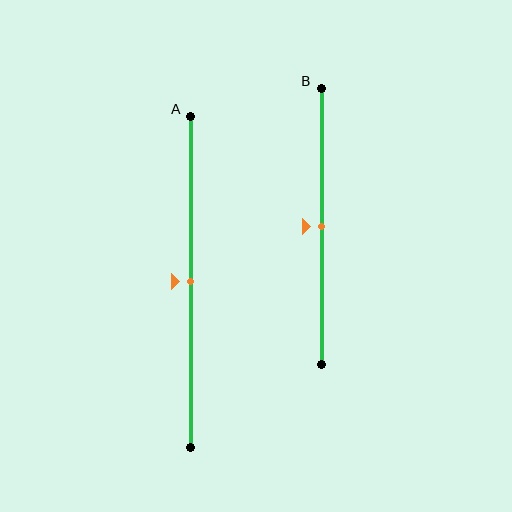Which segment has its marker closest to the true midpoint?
Segment A has its marker closest to the true midpoint.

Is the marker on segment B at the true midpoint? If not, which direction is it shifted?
Yes, the marker on segment B is at the true midpoint.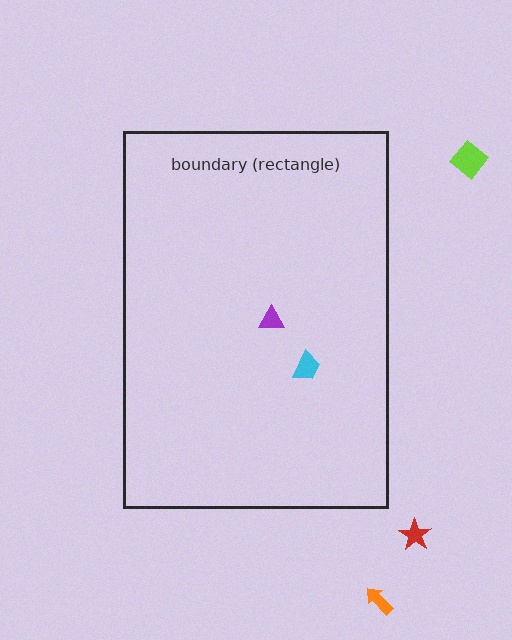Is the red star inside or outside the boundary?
Outside.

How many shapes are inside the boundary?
2 inside, 3 outside.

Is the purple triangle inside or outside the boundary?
Inside.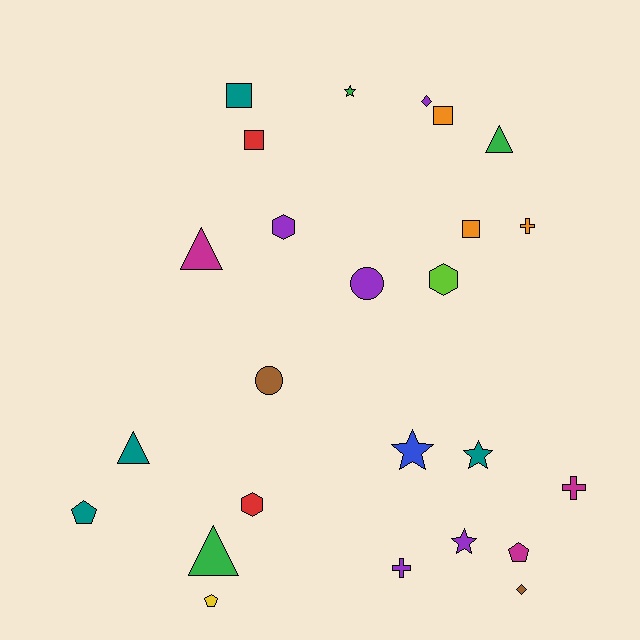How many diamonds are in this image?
There are 2 diamonds.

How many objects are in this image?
There are 25 objects.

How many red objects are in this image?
There are 2 red objects.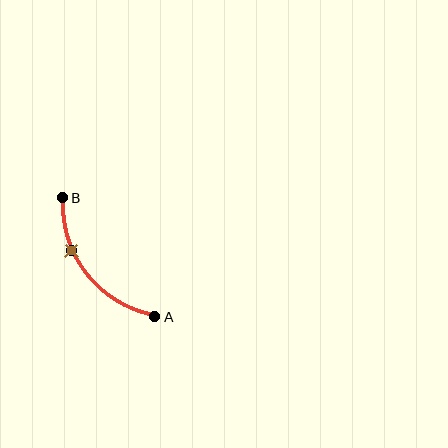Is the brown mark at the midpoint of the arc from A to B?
No. The brown mark lies on the arc but is closer to endpoint B. The arc midpoint would be at the point on the curve equidistant along the arc from both A and B.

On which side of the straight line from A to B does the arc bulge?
The arc bulges below and to the left of the straight line connecting A and B.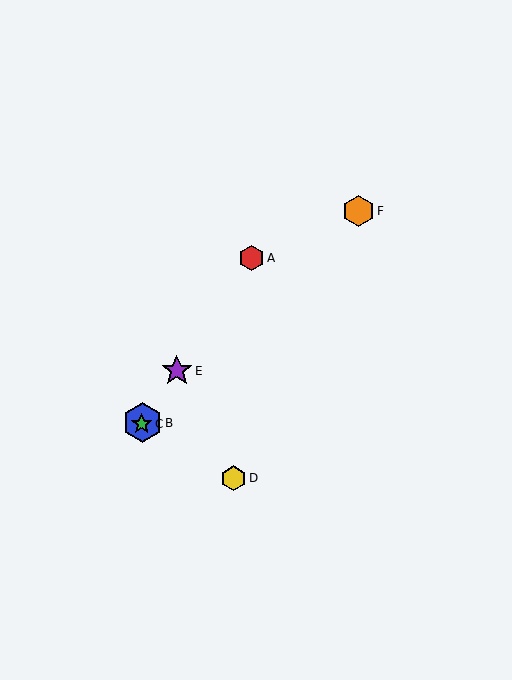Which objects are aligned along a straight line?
Objects A, B, C, E are aligned along a straight line.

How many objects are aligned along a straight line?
4 objects (A, B, C, E) are aligned along a straight line.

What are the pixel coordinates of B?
Object B is at (142, 423).